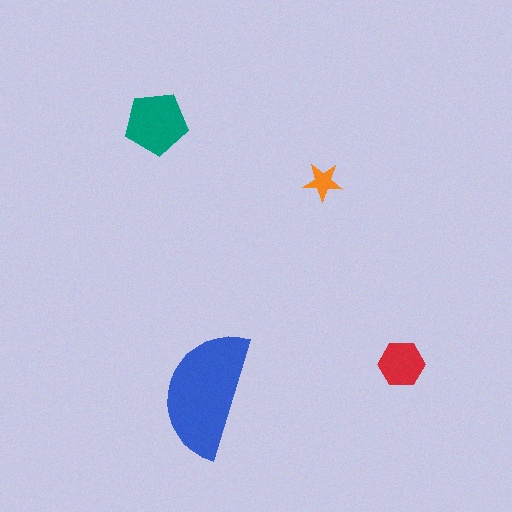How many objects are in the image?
There are 4 objects in the image.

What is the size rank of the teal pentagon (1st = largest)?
2nd.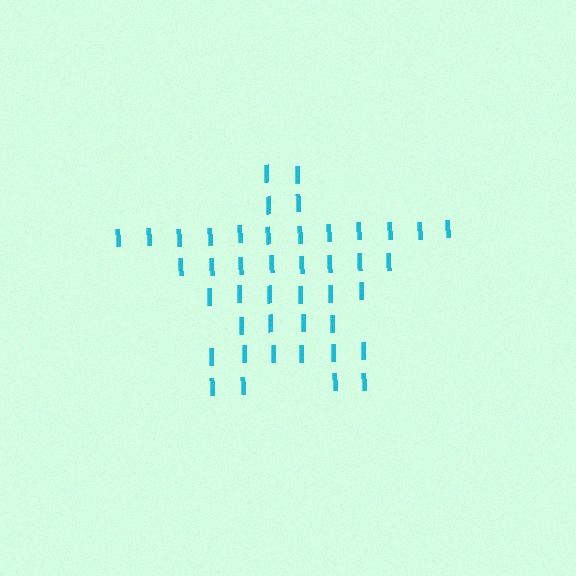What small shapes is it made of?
It is made of small letter I's.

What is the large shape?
The large shape is a star.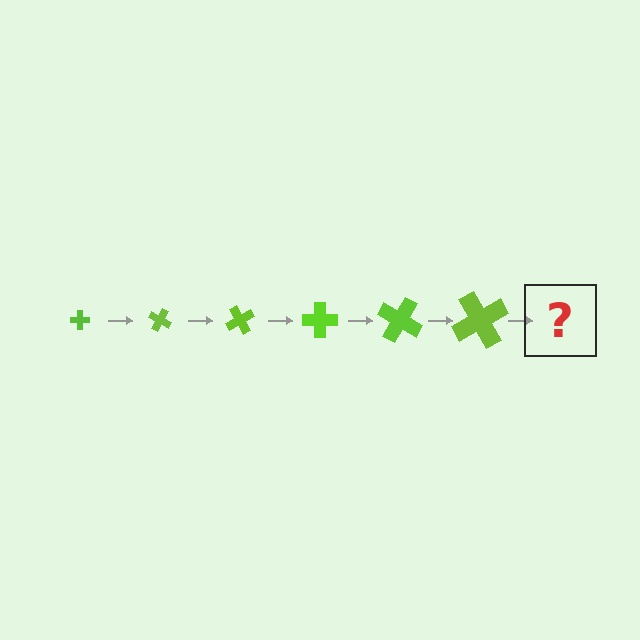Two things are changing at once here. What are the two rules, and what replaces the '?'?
The two rules are that the cross grows larger each step and it rotates 30 degrees each step. The '?' should be a cross, larger than the previous one and rotated 180 degrees from the start.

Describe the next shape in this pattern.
It should be a cross, larger than the previous one and rotated 180 degrees from the start.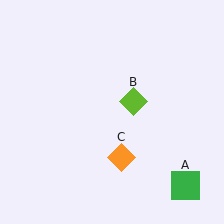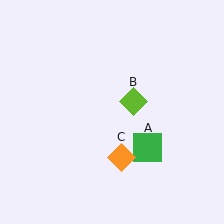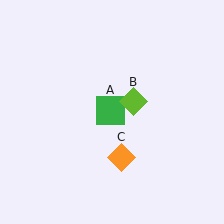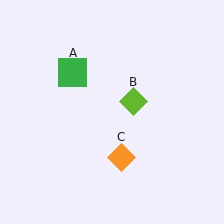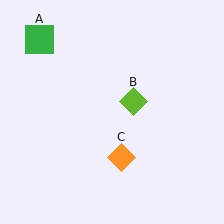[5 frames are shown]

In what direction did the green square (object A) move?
The green square (object A) moved up and to the left.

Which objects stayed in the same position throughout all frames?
Lime diamond (object B) and orange diamond (object C) remained stationary.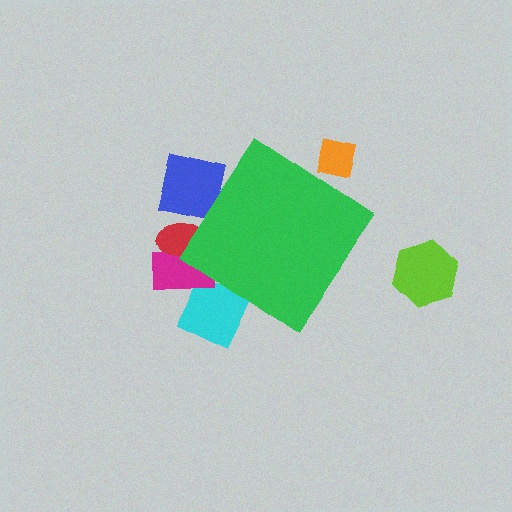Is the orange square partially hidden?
Yes, the orange square is partially hidden behind the green diamond.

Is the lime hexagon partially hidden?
No, the lime hexagon is fully visible.